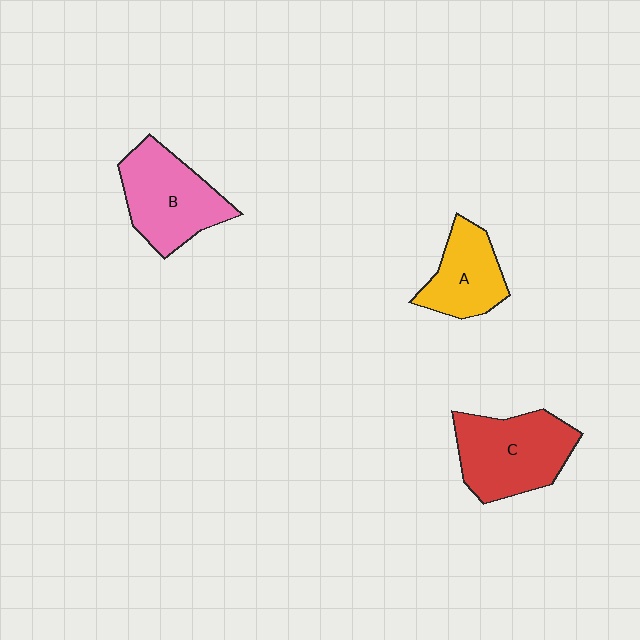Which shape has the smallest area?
Shape A (yellow).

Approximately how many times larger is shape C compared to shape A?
Approximately 1.5 times.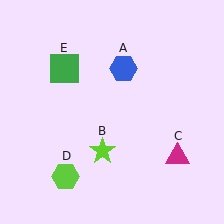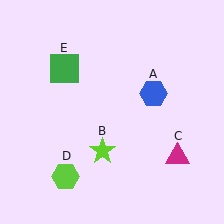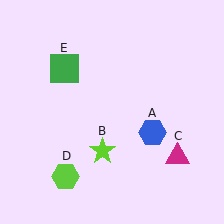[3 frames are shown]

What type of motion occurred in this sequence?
The blue hexagon (object A) rotated clockwise around the center of the scene.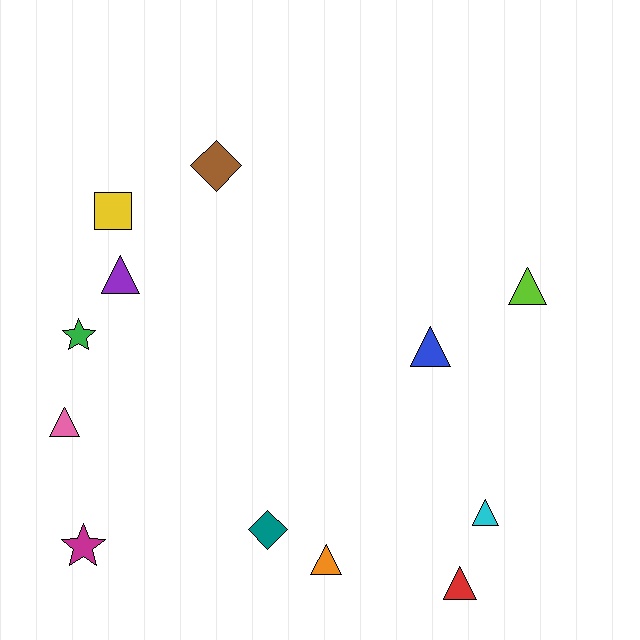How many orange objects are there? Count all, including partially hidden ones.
There is 1 orange object.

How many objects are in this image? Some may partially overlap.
There are 12 objects.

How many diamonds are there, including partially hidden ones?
There are 2 diamonds.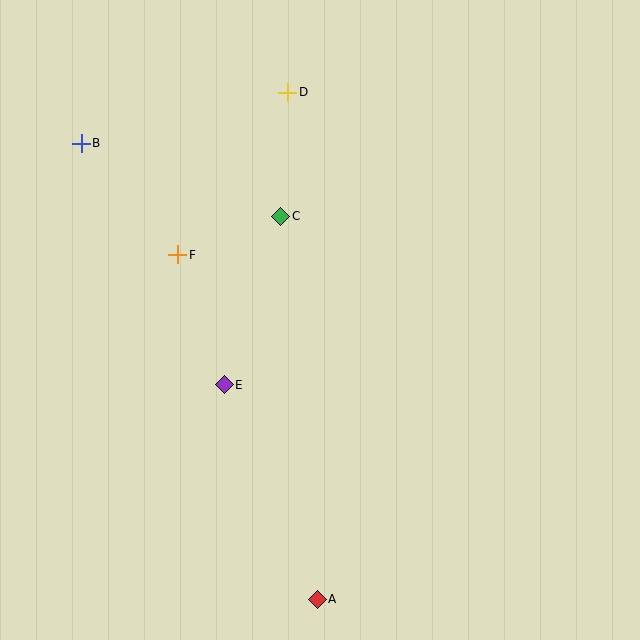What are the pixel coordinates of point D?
Point D is at (288, 92).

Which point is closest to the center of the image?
Point C at (281, 216) is closest to the center.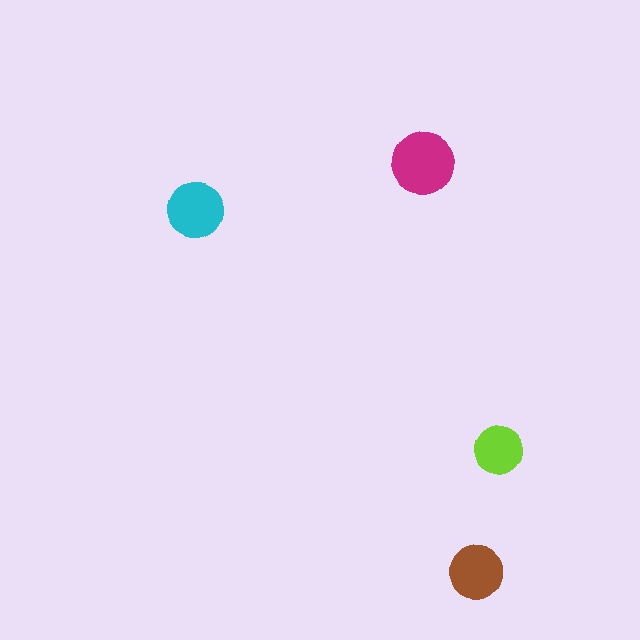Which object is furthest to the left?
The cyan circle is leftmost.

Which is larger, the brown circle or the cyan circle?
The cyan one.